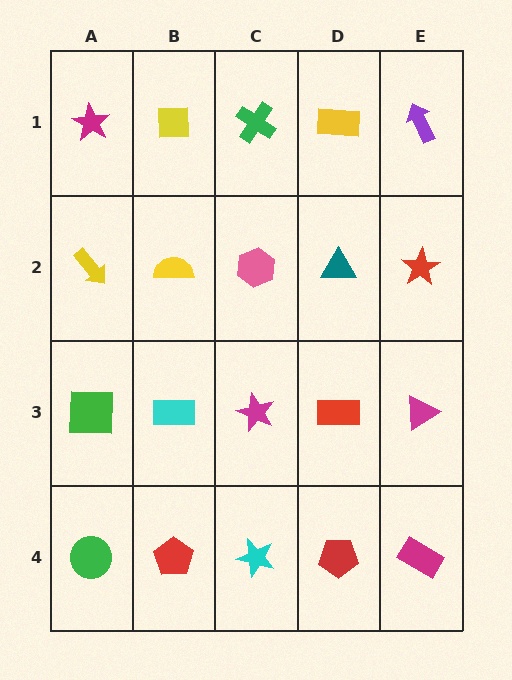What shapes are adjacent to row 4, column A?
A green square (row 3, column A), a red pentagon (row 4, column B).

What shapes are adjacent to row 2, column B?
A yellow square (row 1, column B), a cyan rectangle (row 3, column B), a yellow arrow (row 2, column A), a pink hexagon (row 2, column C).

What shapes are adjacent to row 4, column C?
A magenta star (row 3, column C), a red pentagon (row 4, column B), a red pentagon (row 4, column D).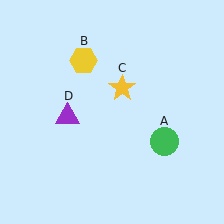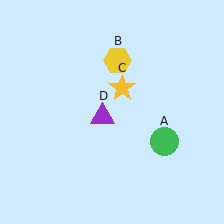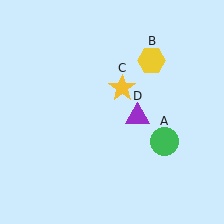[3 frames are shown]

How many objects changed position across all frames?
2 objects changed position: yellow hexagon (object B), purple triangle (object D).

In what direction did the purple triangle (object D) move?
The purple triangle (object D) moved right.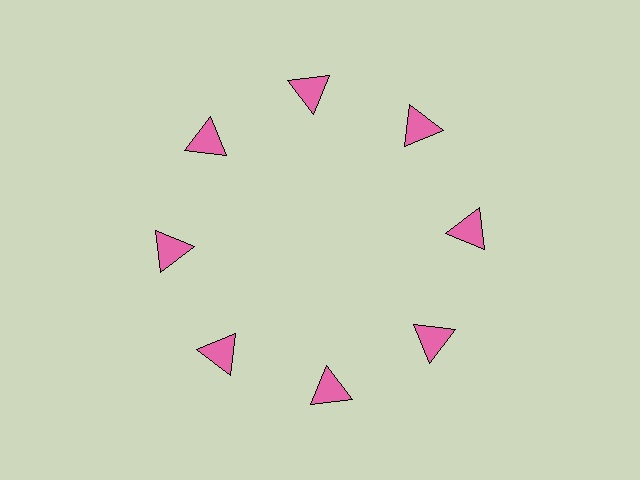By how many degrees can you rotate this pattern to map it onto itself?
The pattern maps onto itself every 45 degrees of rotation.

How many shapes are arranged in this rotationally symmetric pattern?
There are 8 shapes, arranged in 8 groups of 1.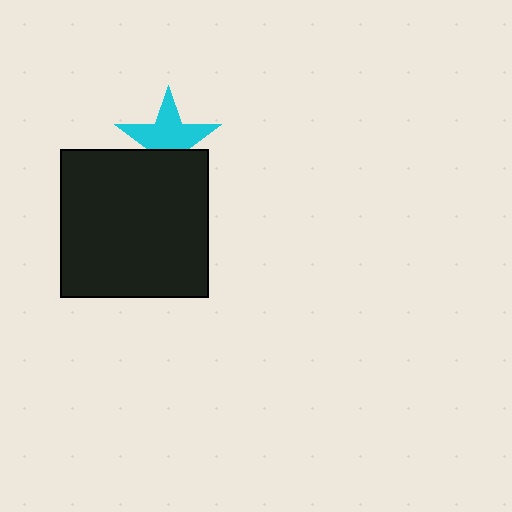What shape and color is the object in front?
The object in front is a black square.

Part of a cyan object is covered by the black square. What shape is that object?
It is a star.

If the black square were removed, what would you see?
You would see the complete cyan star.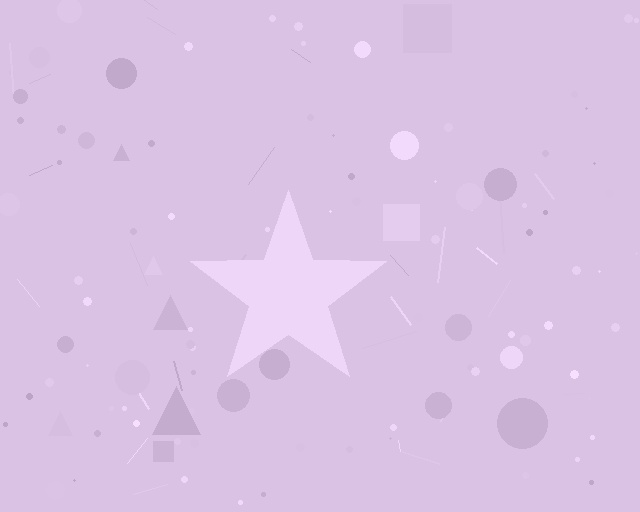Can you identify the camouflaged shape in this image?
The camouflaged shape is a star.